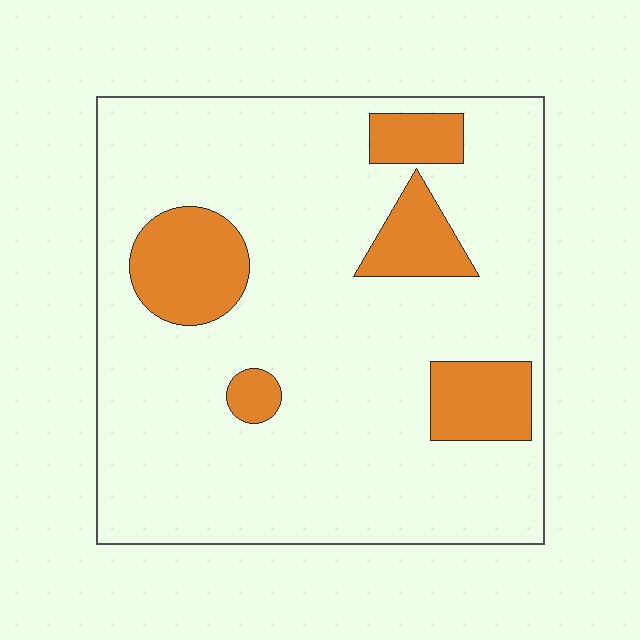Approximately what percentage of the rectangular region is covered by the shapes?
Approximately 15%.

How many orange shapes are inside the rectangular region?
5.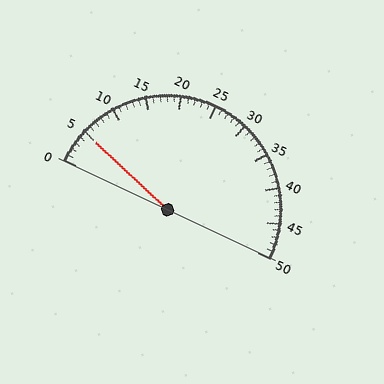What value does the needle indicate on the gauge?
The needle indicates approximately 5.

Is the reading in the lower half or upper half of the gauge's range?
The reading is in the lower half of the range (0 to 50).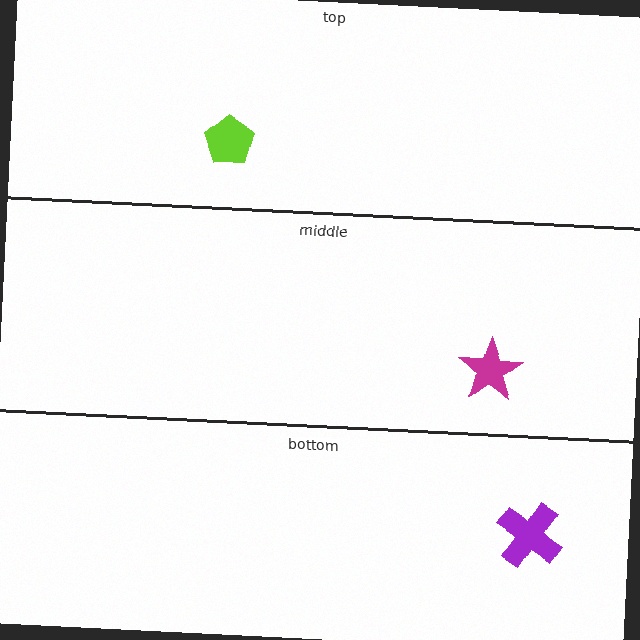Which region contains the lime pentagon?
The top region.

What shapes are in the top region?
The lime pentagon.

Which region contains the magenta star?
The middle region.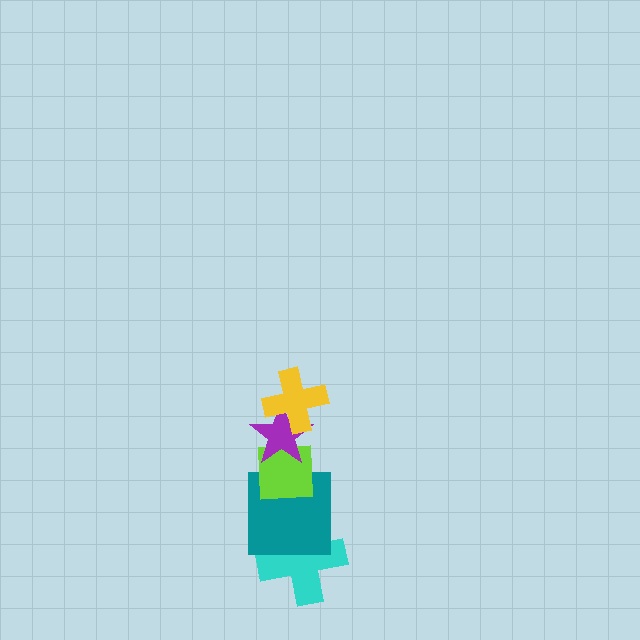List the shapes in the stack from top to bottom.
From top to bottom: the yellow cross, the purple star, the lime square, the teal square, the cyan cross.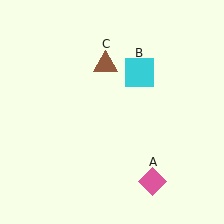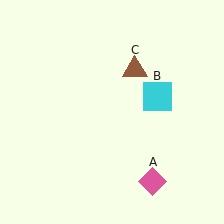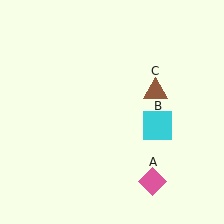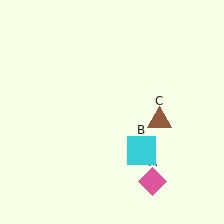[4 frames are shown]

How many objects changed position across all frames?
2 objects changed position: cyan square (object B), brown triangle (object C).